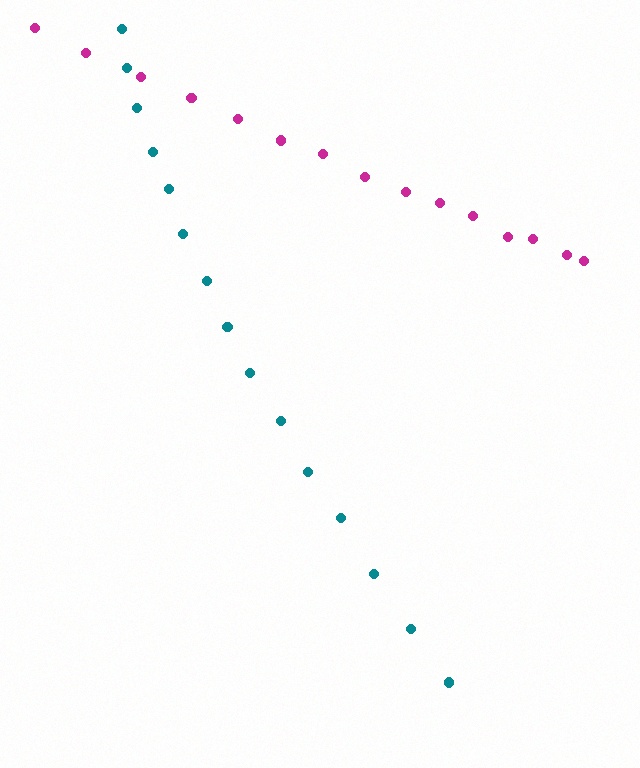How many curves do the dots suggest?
There are 2 distinct paths.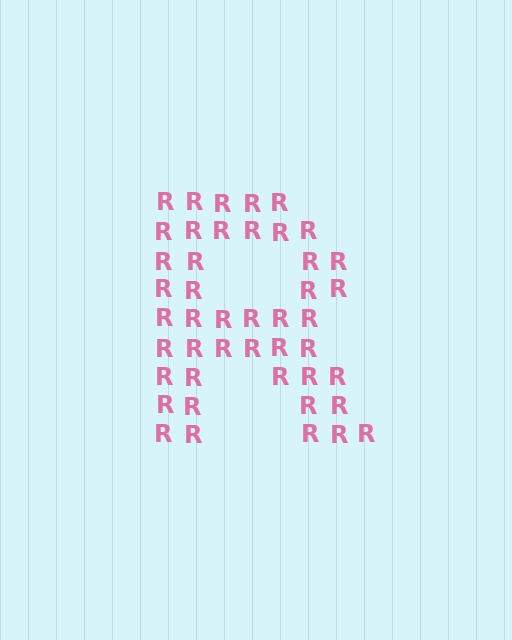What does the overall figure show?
The overall figure shows the letter R.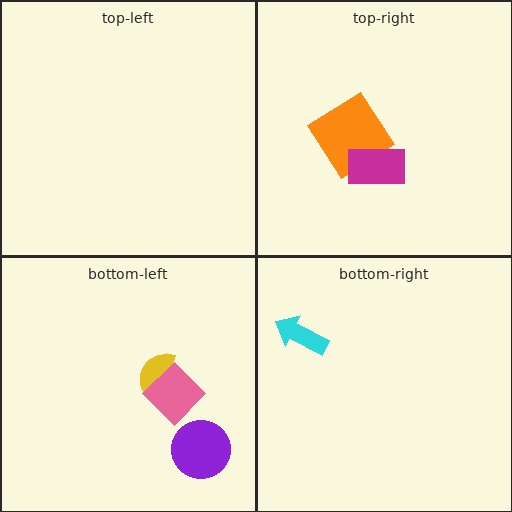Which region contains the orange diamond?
The top-right region.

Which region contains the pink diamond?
The bottom-left region.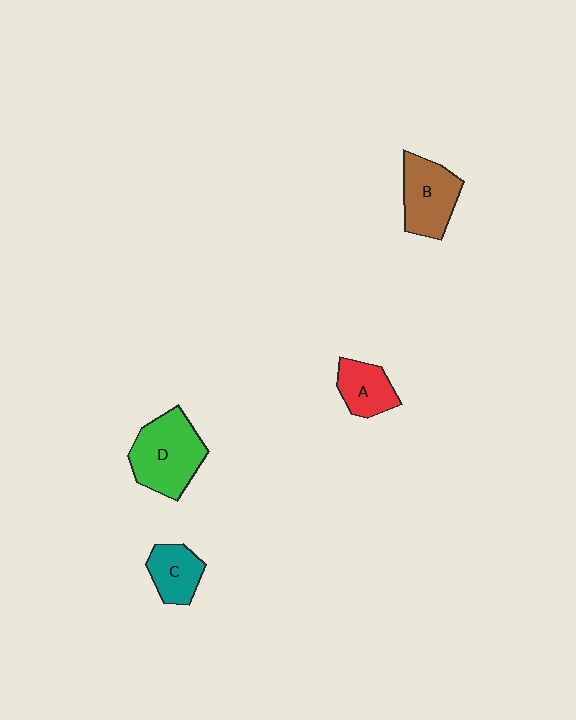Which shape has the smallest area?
Shape C (teal).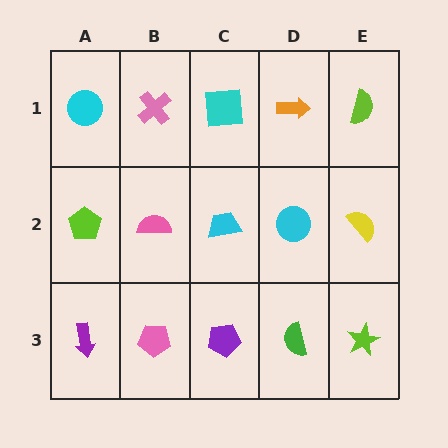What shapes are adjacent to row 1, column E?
A yellow semicircle (row 2, column E), an orange arrow (row 1, column D).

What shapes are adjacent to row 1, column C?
A cyan trapezoid (row 2, column C), a pink cross (row 1, column B), an orange arrow (row 1, column D).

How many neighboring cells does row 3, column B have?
3.